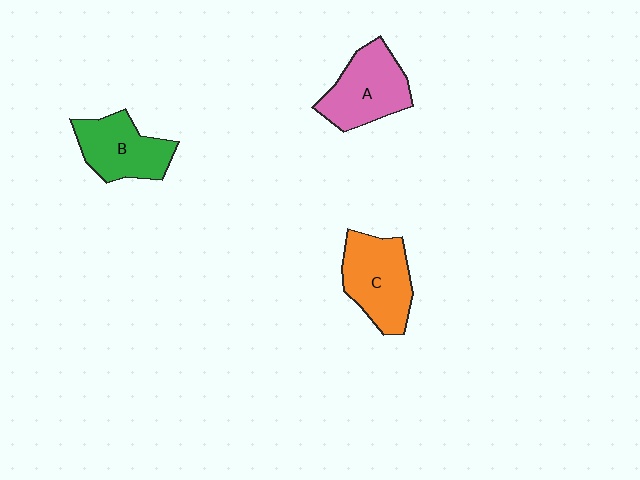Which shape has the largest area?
Shape C (orange).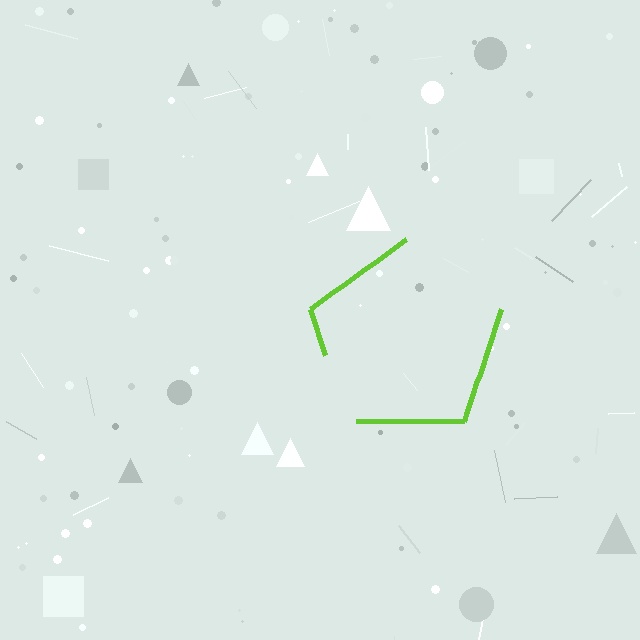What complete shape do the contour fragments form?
The contour fragments form a pentagon.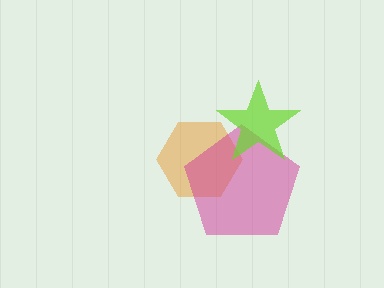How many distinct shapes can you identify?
There are 3 distinct shapes: an orange hexagon, a magenta pentagon, a lime star.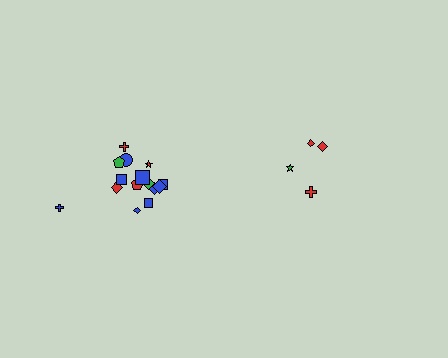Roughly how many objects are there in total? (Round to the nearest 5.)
Roughly 20 objects in total.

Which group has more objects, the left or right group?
The left group.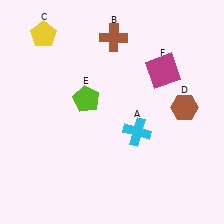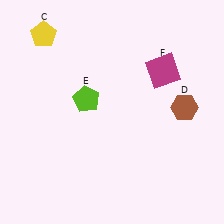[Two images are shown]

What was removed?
The brown cross (B), the cyan cross (A) were removed in Image 2.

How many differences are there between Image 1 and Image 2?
There are 2 differences between the two images.